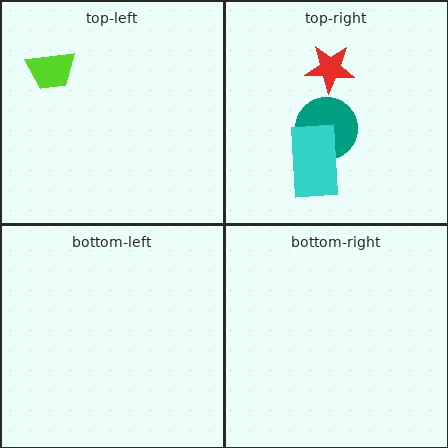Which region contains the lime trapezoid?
The top-left region.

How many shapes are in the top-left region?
1.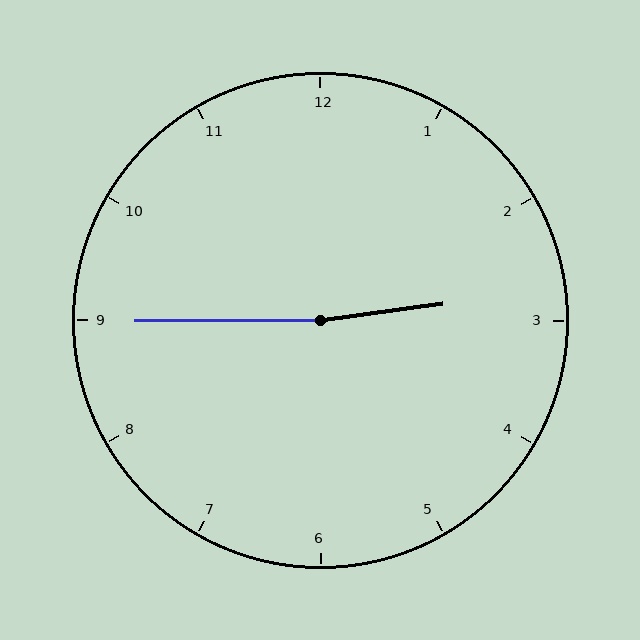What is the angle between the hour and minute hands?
Approximately 172 degrees.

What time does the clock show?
2:45.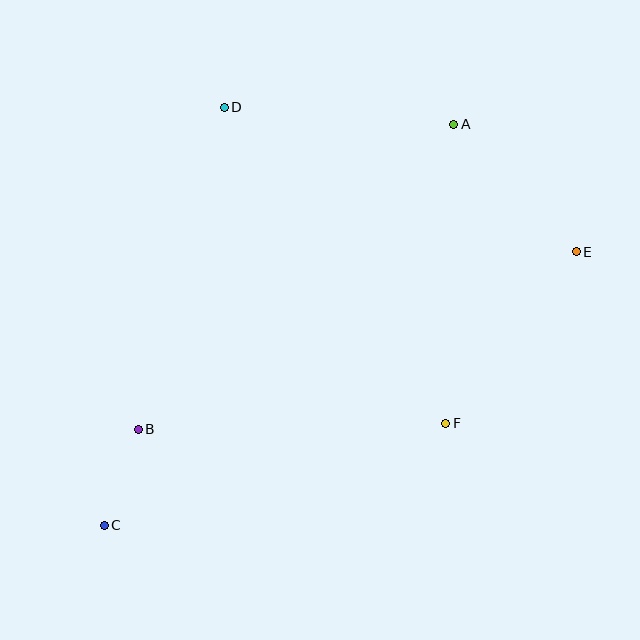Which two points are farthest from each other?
Points C and E are farthest from each other.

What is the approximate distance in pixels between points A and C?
The distance between A and C is approximately 532 pixels.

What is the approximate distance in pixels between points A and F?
The distance between A and F is approximately 299 pixels.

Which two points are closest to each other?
Points B and C are closest to each other.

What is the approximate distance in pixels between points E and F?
The distance between E and F is approximately 215 pixels.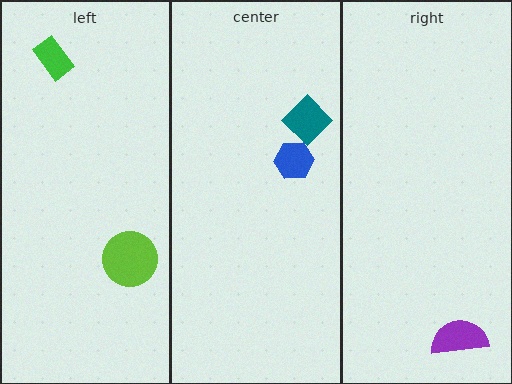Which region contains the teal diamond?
The center region.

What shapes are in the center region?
The teal diamond, the blue hexagon.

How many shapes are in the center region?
2.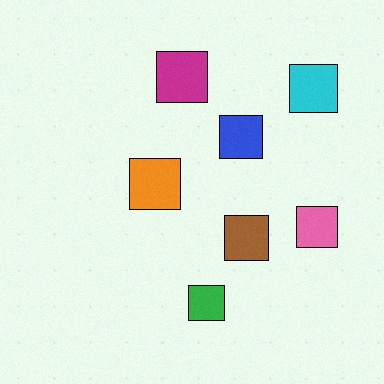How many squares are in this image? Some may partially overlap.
There are 7 squares.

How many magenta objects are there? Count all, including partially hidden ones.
There is 1 magenta object.